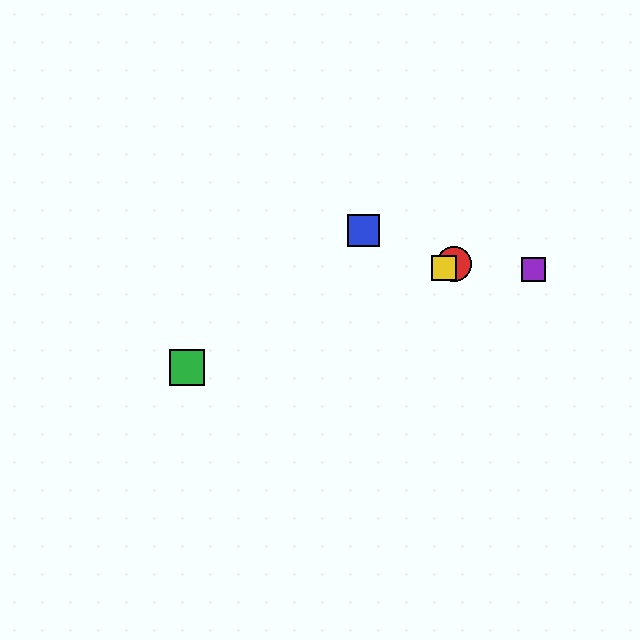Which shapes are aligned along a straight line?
The red circle, the green square, the yellow square are aligned along a straight line.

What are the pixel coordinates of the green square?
The green square is at (187, 367).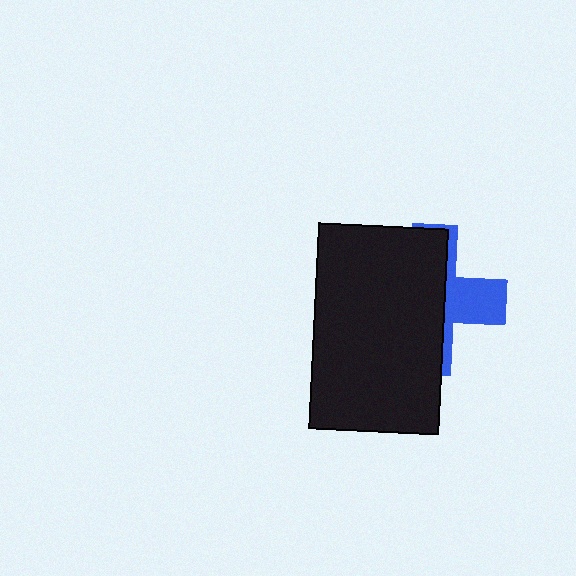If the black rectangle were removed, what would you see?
You would see the complete blue cross.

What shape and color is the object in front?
The object in front is a black rectangle.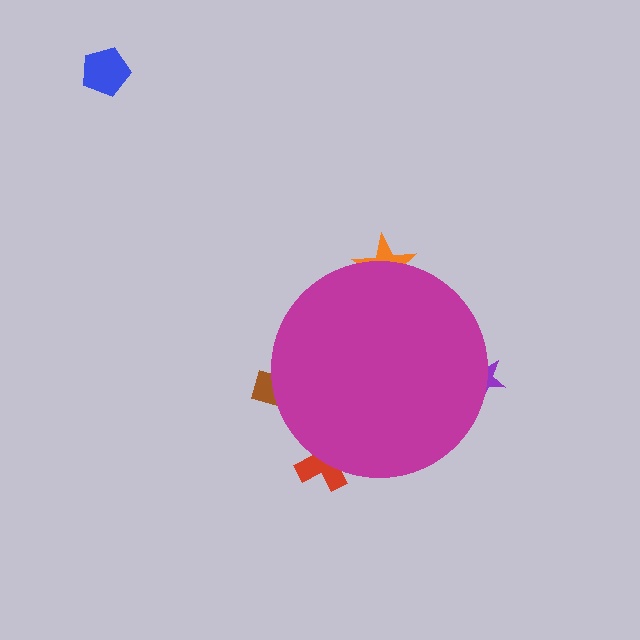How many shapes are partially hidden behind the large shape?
4 shapes are partially hidden.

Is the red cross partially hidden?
Yes, the red cross is partially hidden behind the magenta circle.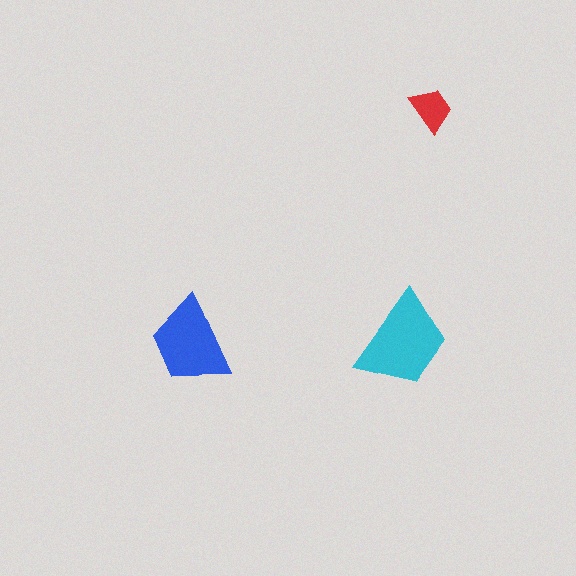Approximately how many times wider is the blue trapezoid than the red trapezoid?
About 2 times wider.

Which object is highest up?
The red trapezoid is topmost.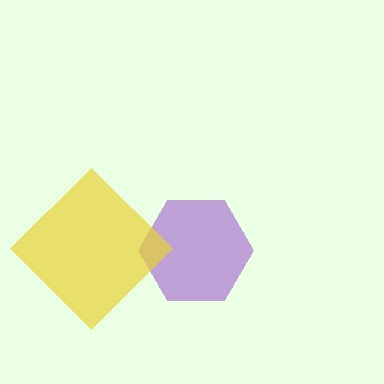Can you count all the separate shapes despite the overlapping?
Yes, there are 2 separate shapes.